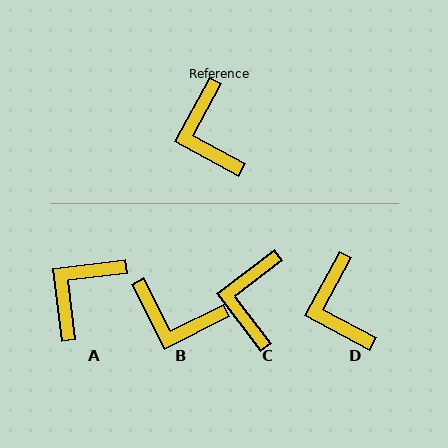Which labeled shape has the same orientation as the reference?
D.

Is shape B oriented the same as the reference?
No, it is off by about 55 degrees.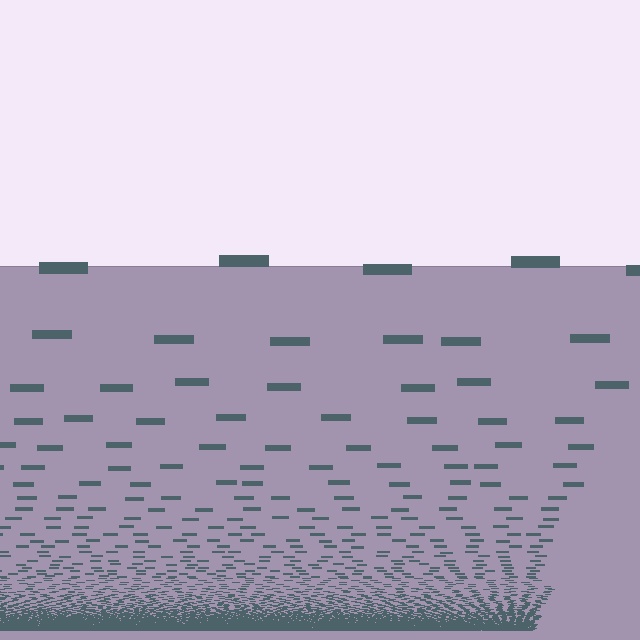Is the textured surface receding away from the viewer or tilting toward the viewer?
The surface appears to tilt toward the viewer. Texture elements get larger and sparser toward the top.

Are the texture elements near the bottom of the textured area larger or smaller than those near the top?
Smaller. The gradient is inverted — elements near the bottom are smaller and denser.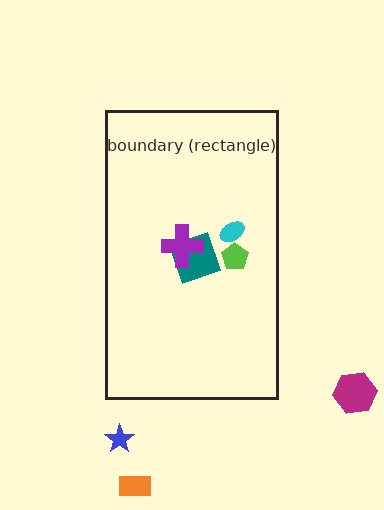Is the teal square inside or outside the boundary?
Inside.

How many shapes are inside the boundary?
4 inside, 3 outside.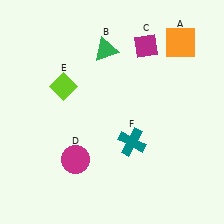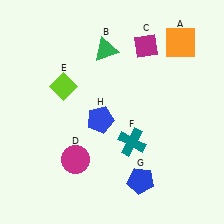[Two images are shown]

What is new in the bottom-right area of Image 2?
A blue pentagon (G) was added in the bottom-right area of Image 2.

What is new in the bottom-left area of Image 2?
A blue pentagon (H) was added in the bottom-left area of Image 2.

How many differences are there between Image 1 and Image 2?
There are 2 differences between the two images.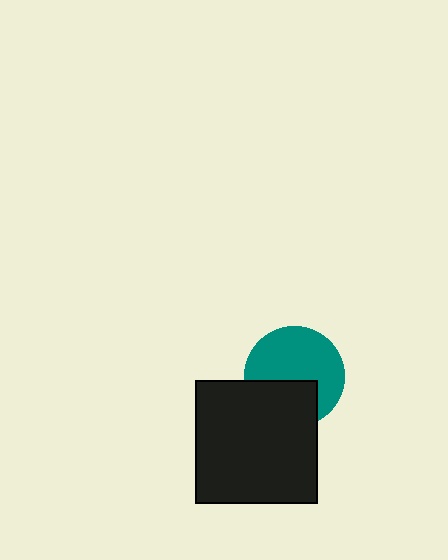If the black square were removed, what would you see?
You would see the complete teal circle.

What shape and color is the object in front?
The object in front is a black square.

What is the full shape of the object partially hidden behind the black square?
The partially hidden object is a teal circle.